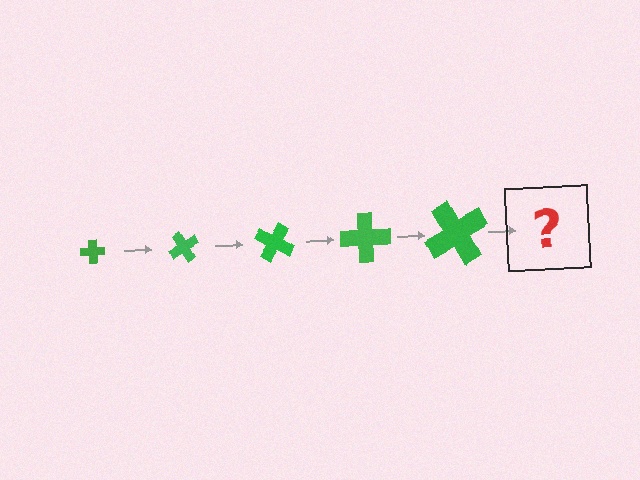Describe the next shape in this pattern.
It should be a cross, larger than the previous one and rotated 300 degrees from the start.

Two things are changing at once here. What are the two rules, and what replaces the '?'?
The two rules are that the cross grows larger each step and it rotates 60 degrees each step. The '?' should be a cross, larger than the previous one and rotated 300 degrees from the start.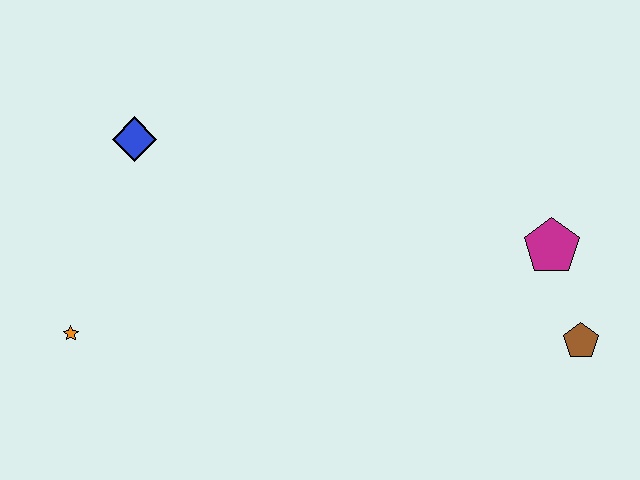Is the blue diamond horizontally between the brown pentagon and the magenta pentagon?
No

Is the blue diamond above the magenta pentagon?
Yes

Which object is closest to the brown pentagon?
The magenta pentagon is closest to the brown pentagon.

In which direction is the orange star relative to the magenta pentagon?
The orange star is to the left of the magenta pentagon.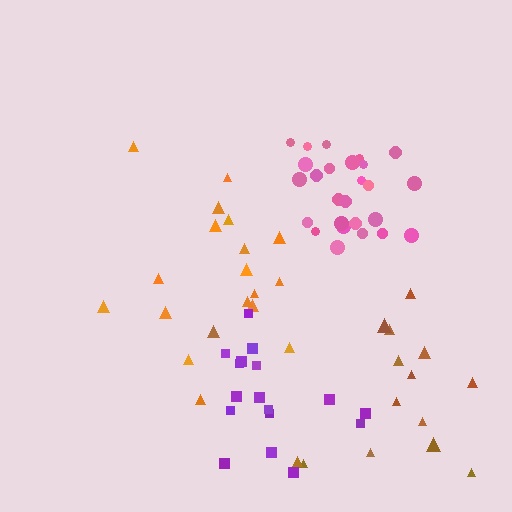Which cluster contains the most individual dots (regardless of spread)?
Pink (26).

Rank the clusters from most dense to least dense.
pink, purple, orange, brown.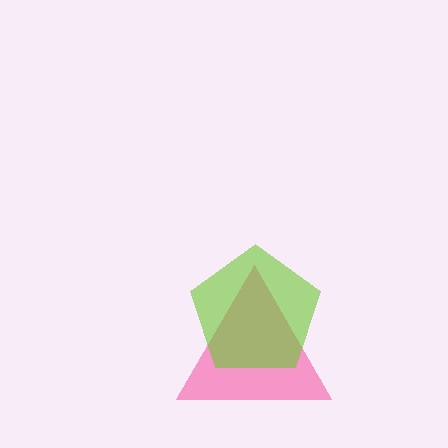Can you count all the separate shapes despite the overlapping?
Yes, there are 2 separate shapes.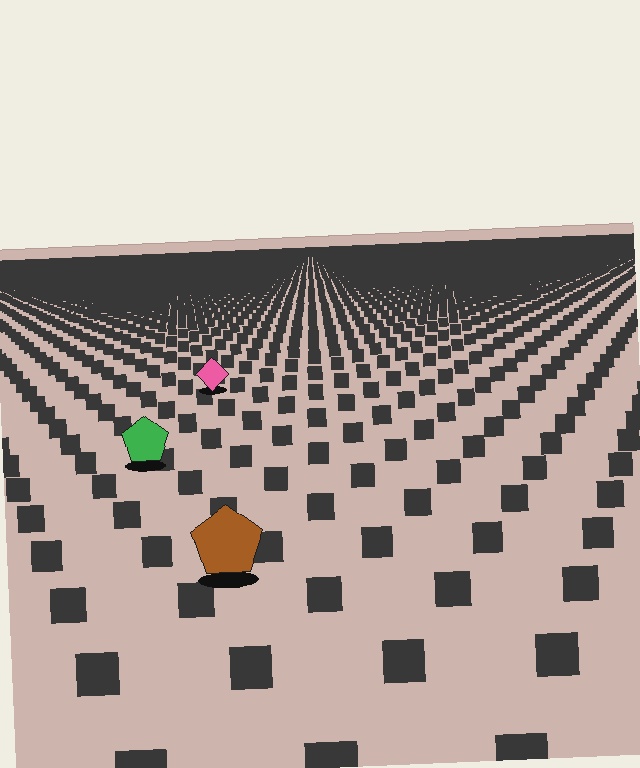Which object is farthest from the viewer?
The pink diamond is farthest from the viewer. It appears smaller and the ground texture around it is denser.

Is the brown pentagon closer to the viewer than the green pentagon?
Yes. The brown pentagon is closer — you can tell from the texture gradient: the ground texture is coarser near it.